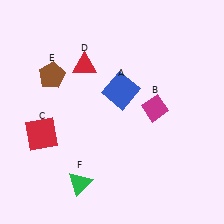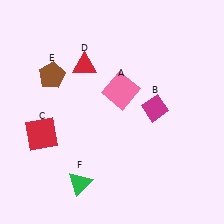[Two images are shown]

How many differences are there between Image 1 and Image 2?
There is 1 difference between the two images.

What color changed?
The square (A) changed from blue in Image 1 to pink in Image 2.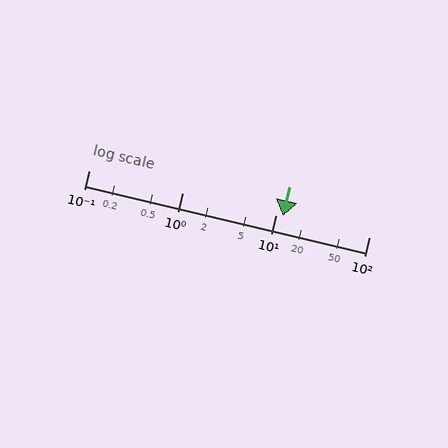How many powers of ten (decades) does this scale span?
The scale spans 3 decades, from 0.1 to 100.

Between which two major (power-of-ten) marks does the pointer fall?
The pointer is between 10 and 100.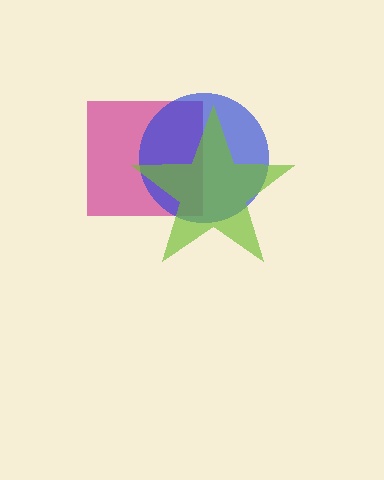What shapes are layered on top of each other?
The layered shapes are: a magenta square, a blue circle, a lime star.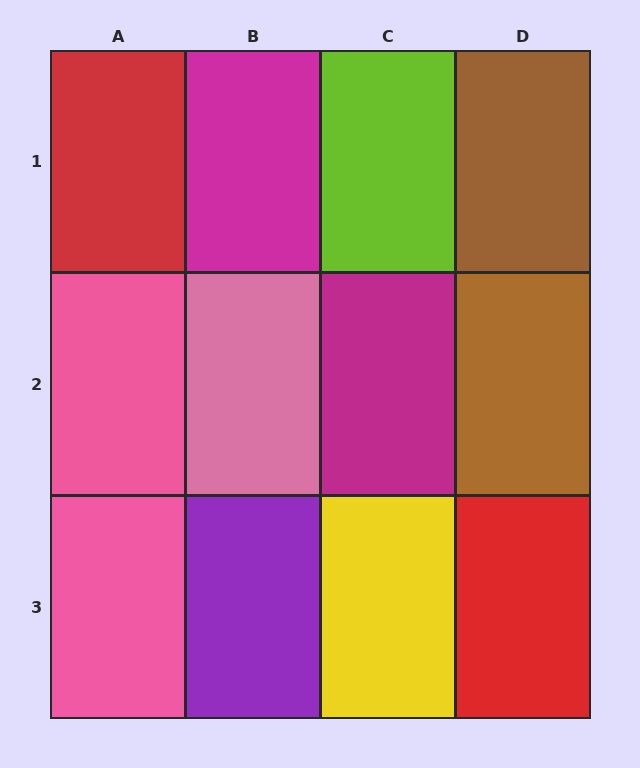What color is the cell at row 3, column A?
Pink.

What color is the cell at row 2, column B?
Pink.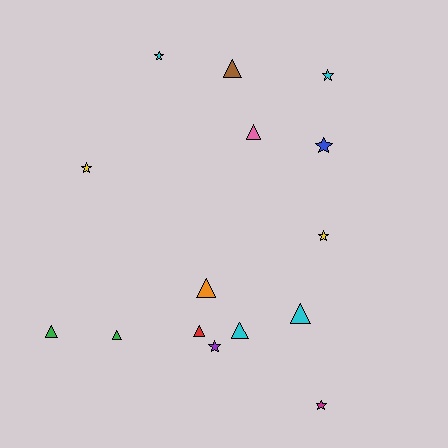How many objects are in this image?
There are 15 objects.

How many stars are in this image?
There are 7 stars.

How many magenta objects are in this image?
There is 1 magenta object.